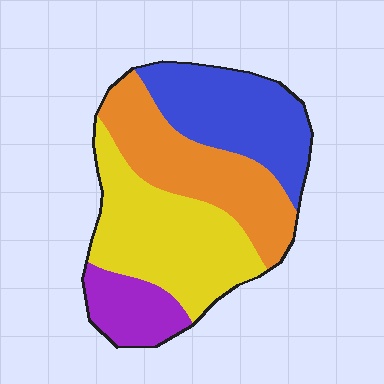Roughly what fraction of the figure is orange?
Orange covers roughly 30% of the figure.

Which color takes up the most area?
Yellow, at roughly 35%.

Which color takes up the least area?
Purple, at roughly 10%.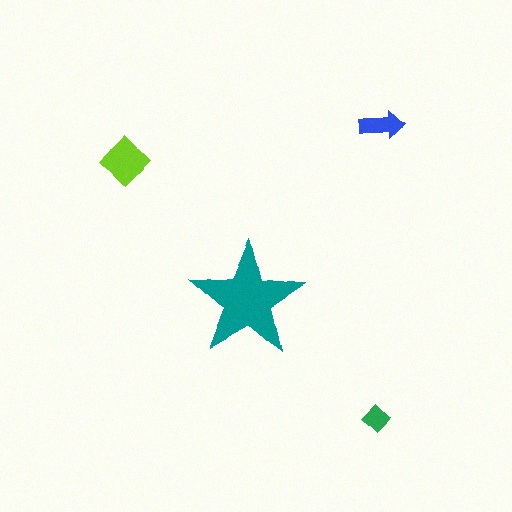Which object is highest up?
The blue arrow is topmost.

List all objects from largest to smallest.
The teal star, the lime diamond, the blue arrow, the green diamond.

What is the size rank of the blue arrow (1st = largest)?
3rd.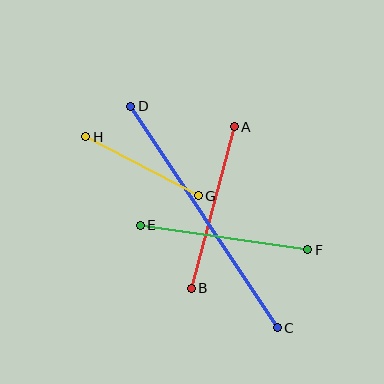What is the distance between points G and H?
The distance is approximately 127 pixels.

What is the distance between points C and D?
The distance is approximately 266 pixels.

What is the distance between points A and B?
The distance is approximately 167 pixels.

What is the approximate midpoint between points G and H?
The midpoint is at approximately (142, 166) pixels.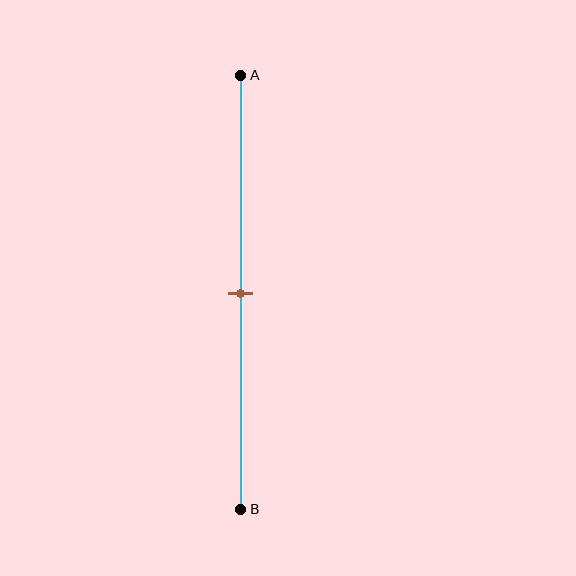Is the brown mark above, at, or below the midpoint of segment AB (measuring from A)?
The brown mark is approximately at the midpoint of segment AB.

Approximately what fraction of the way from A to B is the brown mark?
The brown mark is approximately 50% of the way from A to B.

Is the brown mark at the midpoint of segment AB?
Yes, the mark is approximately at the midpoint.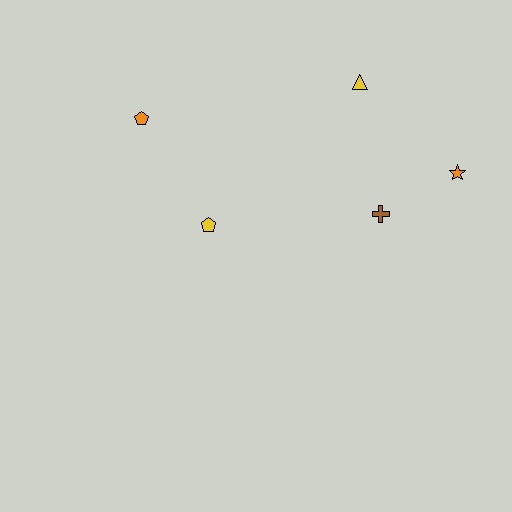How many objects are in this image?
There are 5 objects.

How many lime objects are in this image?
There are no lime objects.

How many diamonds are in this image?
There are no diamonds.